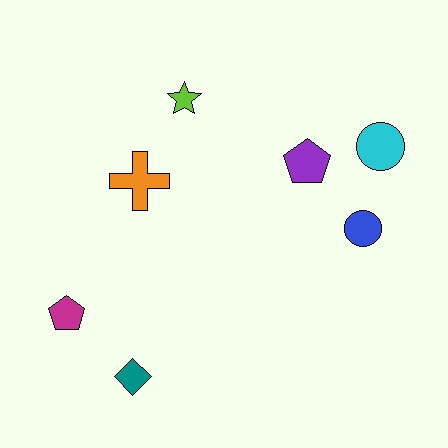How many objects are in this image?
There are 7 objects.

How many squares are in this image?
There are no squares.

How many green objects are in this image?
There are no green objects.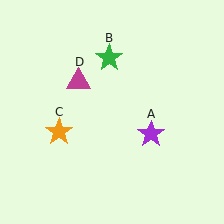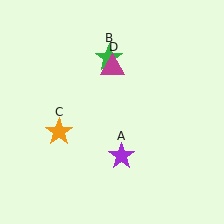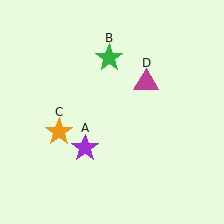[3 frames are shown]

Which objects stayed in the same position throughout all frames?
Green star (object B) and orange star (object C) remained stationary.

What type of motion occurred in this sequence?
The purple star (object A), magenta triangle (object D) rotated clockwise around the center of the scene.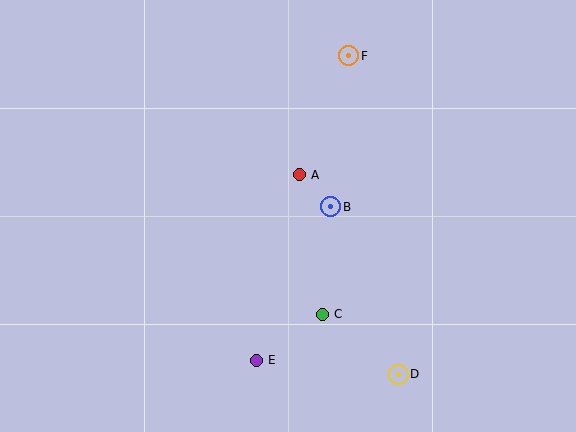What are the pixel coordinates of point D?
Point D is at (398, 374).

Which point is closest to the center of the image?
Point A at (299, 175) is closest to the center.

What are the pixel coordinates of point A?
Point A is at (299, 175).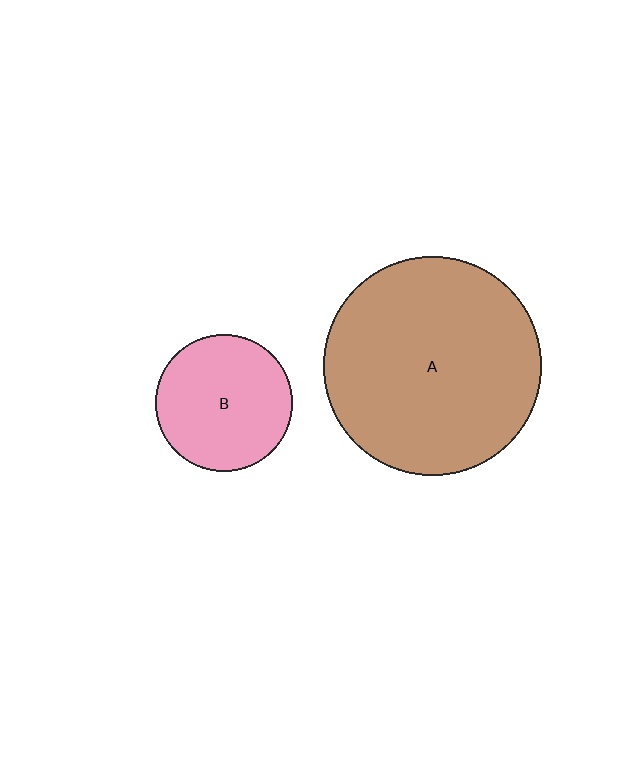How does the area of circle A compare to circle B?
Approximately 2.5 times.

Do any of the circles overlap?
No, none of the circles overlap.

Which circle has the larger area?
Circle A (brown).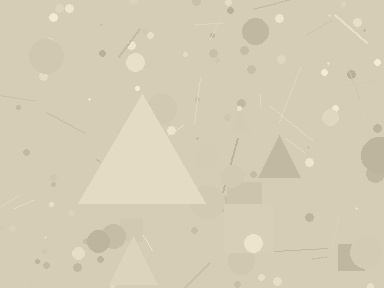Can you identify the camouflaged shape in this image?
The camouflaged shape is a triangle.